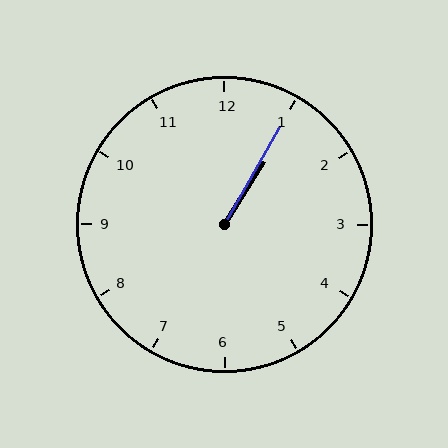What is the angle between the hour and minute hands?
Approximately 2 degrees.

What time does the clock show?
1:05.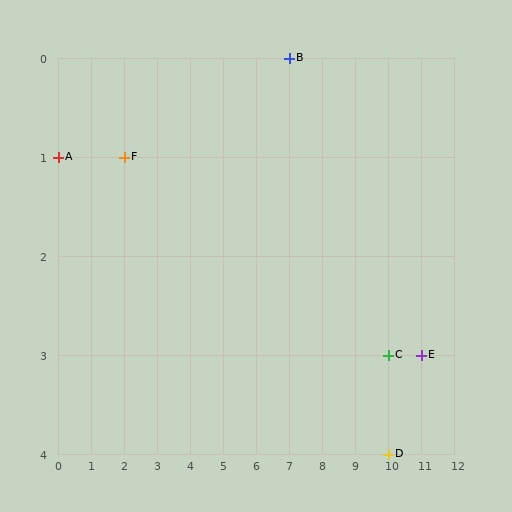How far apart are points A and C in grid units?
Points A and C are 10 columns and 2 rows apart (about 10.2 grid units diagonally).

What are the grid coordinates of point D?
Point D is at grid coordinates (10, 4).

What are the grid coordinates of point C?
Point C is at grid coordinates (10, 3).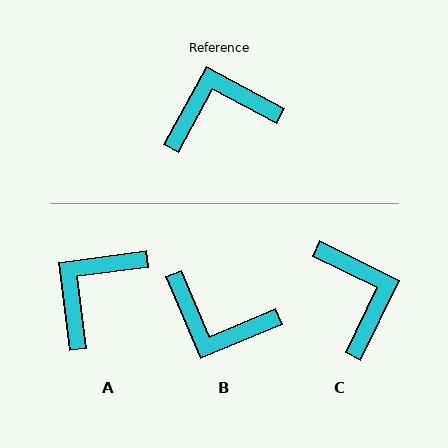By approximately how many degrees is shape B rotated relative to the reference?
Approximately 141 degrees counter-clockwise.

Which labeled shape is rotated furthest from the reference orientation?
B, about 141 degrees away.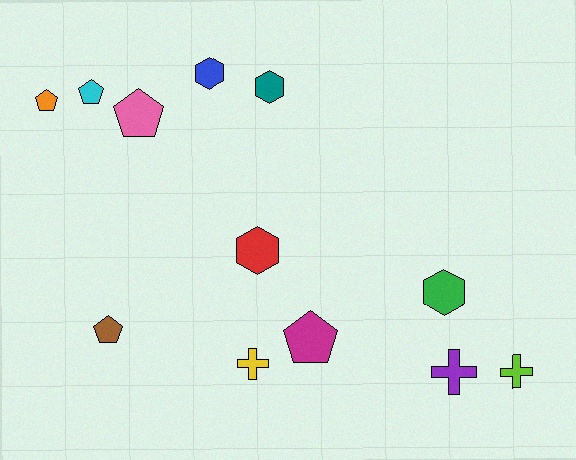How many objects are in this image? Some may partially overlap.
There are 12 objects.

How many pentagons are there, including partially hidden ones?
There are 5 pentagons.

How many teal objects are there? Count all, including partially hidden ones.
There is 1 teal object.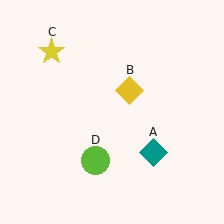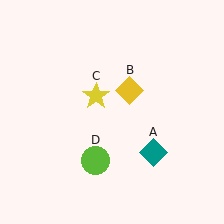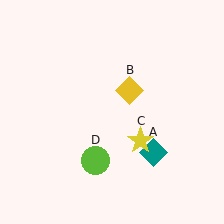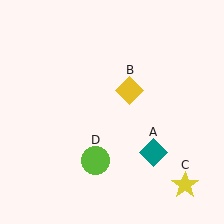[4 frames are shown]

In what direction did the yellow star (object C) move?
The yellow star (object C) moved down and to the right.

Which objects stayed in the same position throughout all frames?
Teal diamond (object A) and yellow diamond (object B) and lime circle (object D) remained stationary.